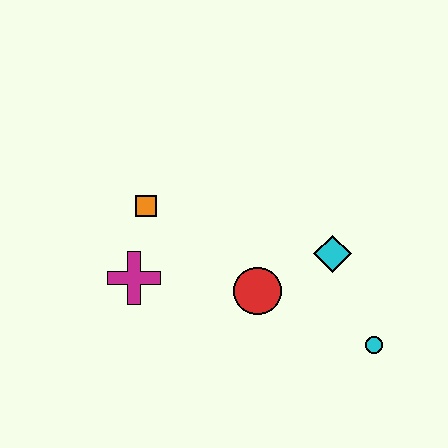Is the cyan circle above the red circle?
No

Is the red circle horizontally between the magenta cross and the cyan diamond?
Yes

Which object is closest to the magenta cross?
The orange square is closest to the magenta cross.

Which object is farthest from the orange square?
The cyan circle is farthest from the orange square.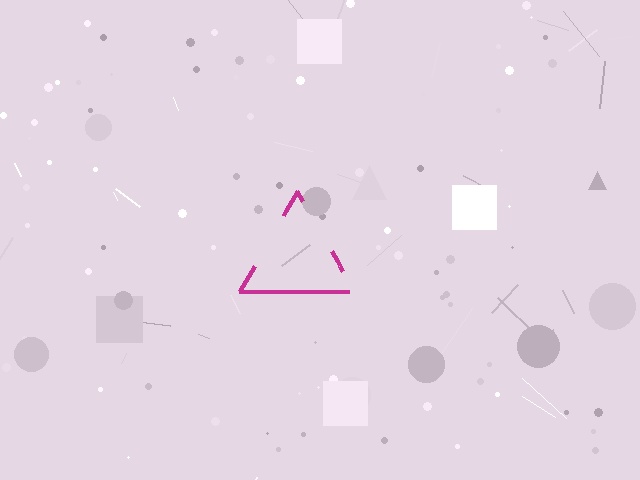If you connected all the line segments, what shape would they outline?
They would outline a triangle.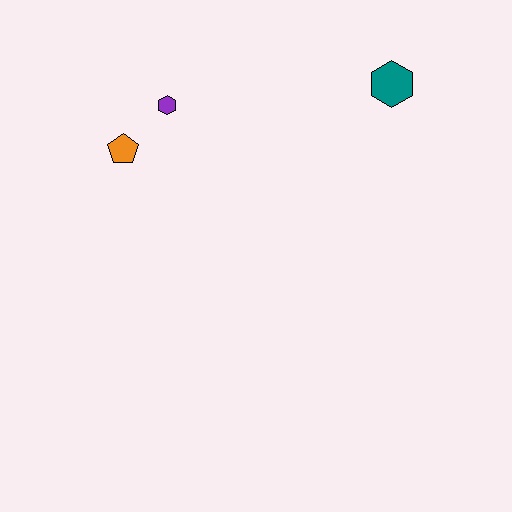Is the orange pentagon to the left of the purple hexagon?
Yes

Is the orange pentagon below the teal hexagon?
Yes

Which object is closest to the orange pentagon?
The purple hexagon is closest to the orange pentagon.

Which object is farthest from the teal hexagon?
The orange pentagon is farthest from the teal hexagon.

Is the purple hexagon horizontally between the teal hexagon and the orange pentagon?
Yes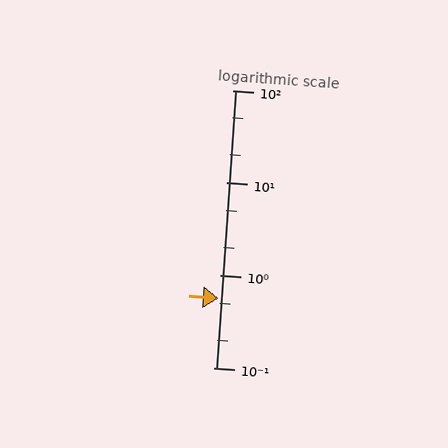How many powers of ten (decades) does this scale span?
The scale spans 3 decades, from 0.1 to 100.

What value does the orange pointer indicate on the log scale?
The pointer indicates approximately 0.56.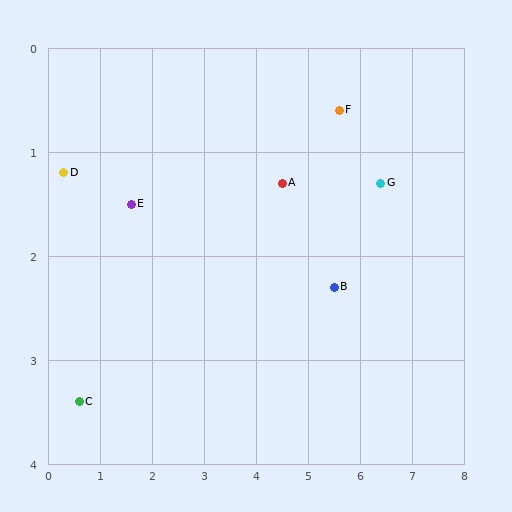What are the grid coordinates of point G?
Point G is at approximately (6.4, 1.3).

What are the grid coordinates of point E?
Point E is at approximately (1.6, 1.5).